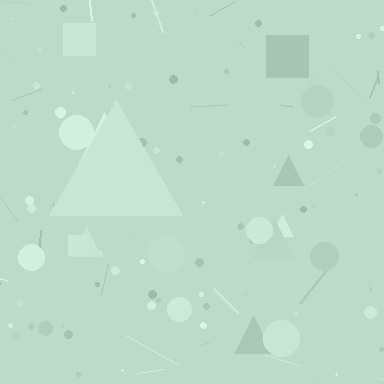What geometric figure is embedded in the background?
A triangle is embedded in the background.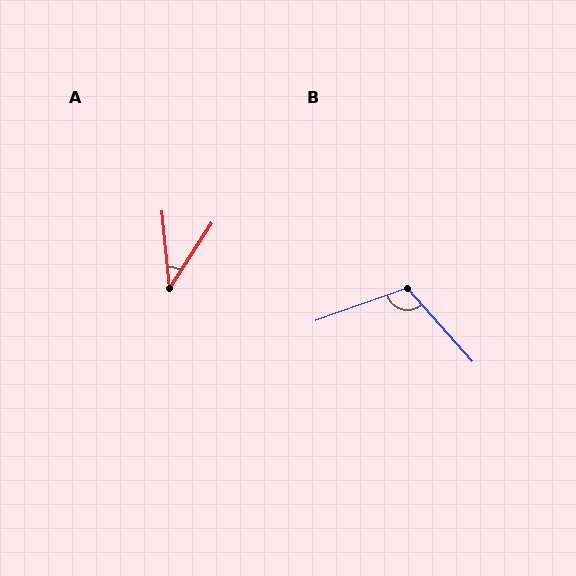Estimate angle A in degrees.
Approximately 38 degrees.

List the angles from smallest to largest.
A (38°), B (112°).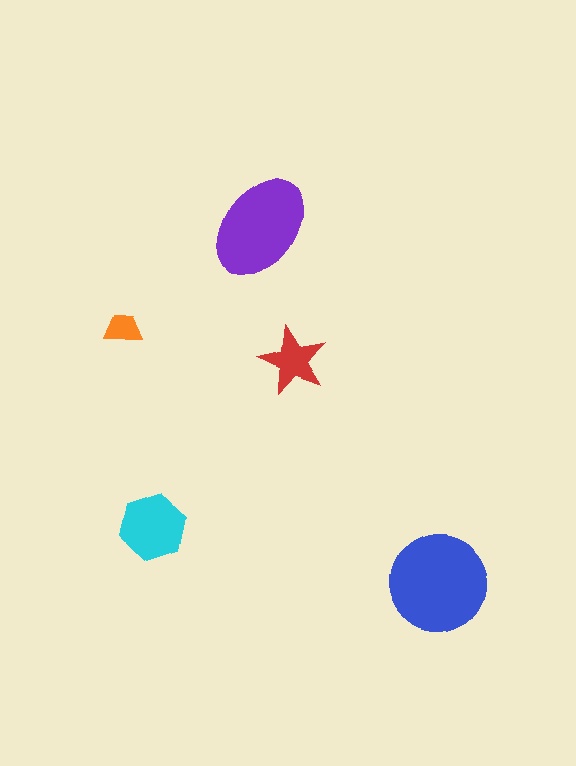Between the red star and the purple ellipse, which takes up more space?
The purple ellipse.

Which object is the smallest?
The orange trapezoid.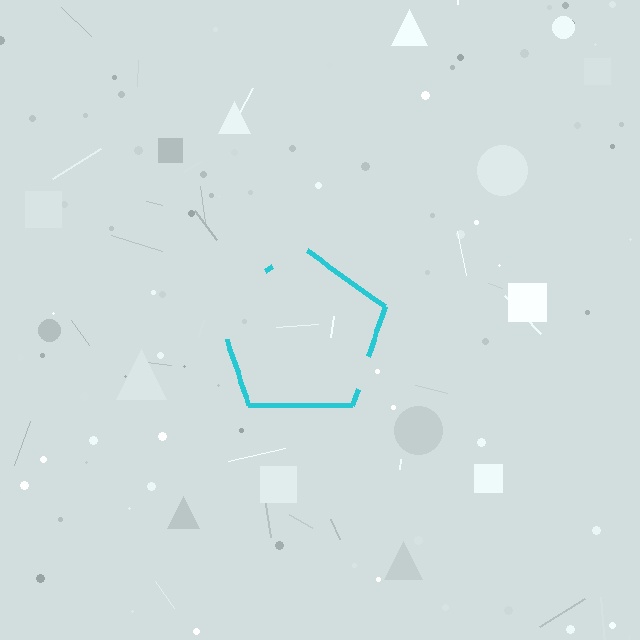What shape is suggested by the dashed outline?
The dashed outline suggests a pentagon.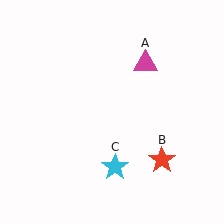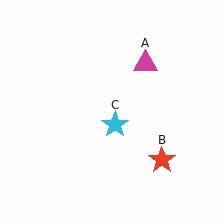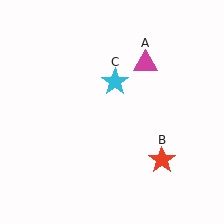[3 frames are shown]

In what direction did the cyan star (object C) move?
The cyan star (object C) moved up.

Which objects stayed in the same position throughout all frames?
Magenta triangle (object A) and red star (object B) remained stationary.